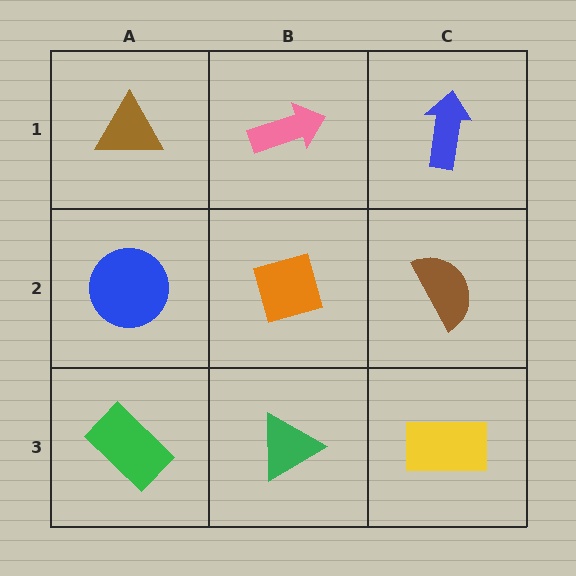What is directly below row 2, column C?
A yellow rectangle.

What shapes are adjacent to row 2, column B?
A pink arrow (row 1, column B), a green triangle (row 3, column B), a blue circle (row 2, column A), a brown semicircle (row 2, column C).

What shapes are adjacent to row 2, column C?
A blue arrow (row 1, column C), a yellow rectangle (row 3, column C), an orange diamond (row 2, column B).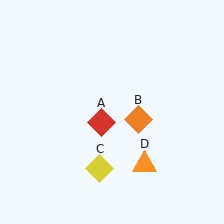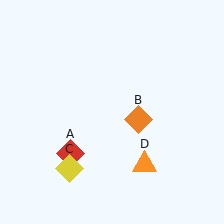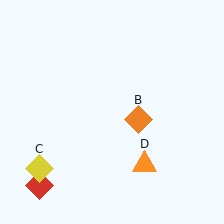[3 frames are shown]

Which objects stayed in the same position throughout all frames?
Orange diamond (object B) and orange triangle (object D) remained stationary.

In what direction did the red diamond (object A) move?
The red diamond (object A) moved down and to the left.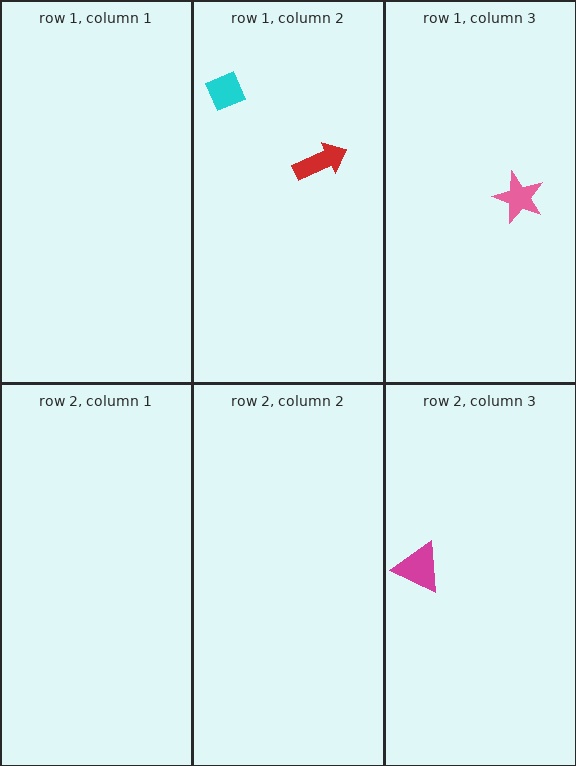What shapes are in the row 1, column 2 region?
The red arrow, the cyan diamond.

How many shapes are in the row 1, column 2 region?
2.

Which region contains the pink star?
The row 1, column 3 region.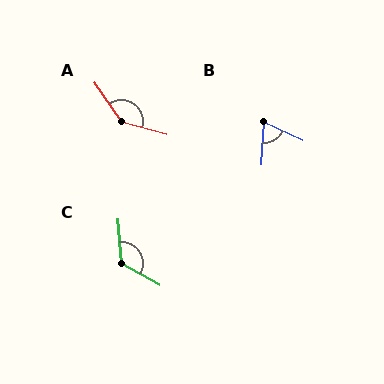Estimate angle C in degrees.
Approximately 124 degrees.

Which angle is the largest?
A, at approximately 139 degrees.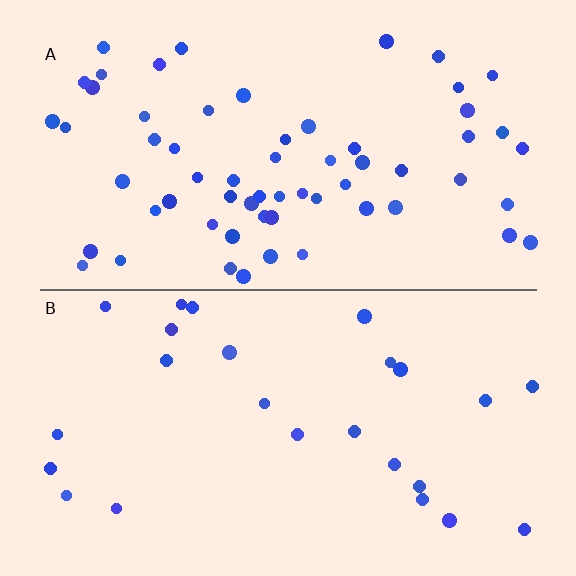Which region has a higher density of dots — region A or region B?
A (the top).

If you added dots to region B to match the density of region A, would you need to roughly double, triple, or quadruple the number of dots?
Approximately double.